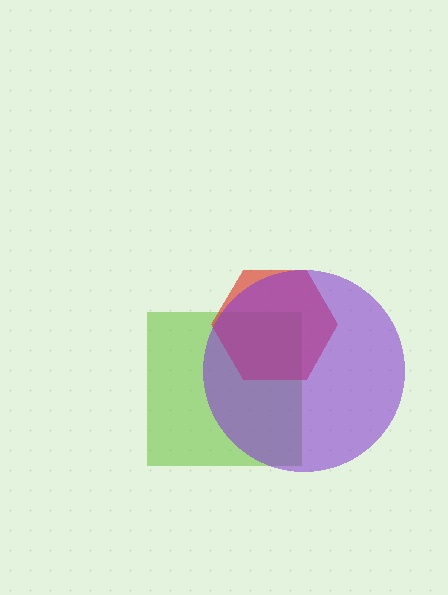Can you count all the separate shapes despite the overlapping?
Yes, there are 3 separate shapes.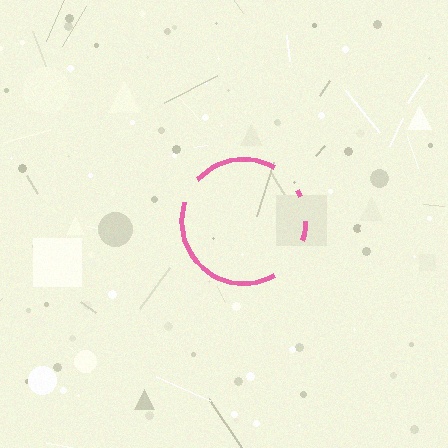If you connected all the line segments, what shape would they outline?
They would outline a circle.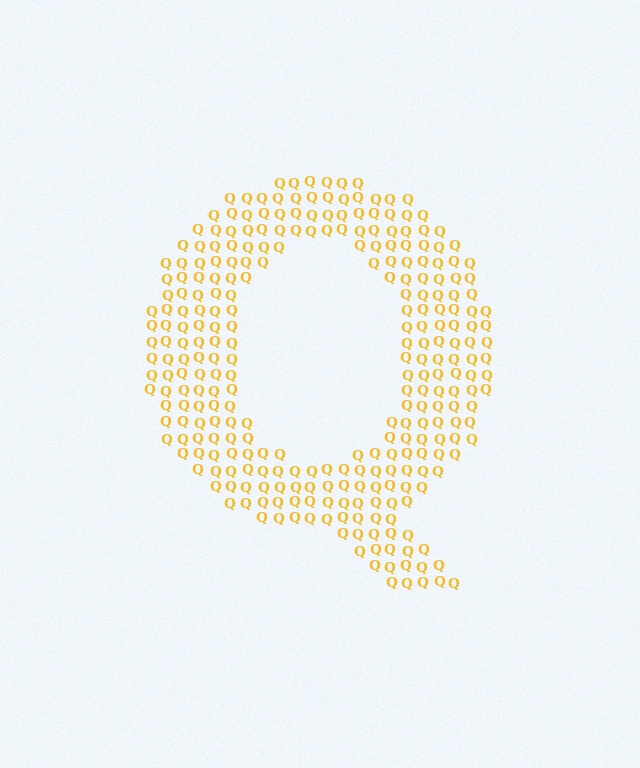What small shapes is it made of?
It is made of small letter Q's.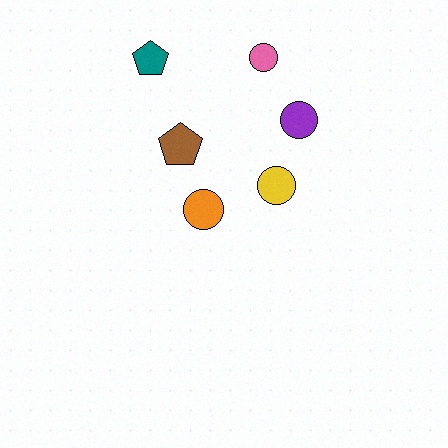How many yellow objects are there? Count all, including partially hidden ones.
There is 1 yellow object.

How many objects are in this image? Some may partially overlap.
There are 6 objects.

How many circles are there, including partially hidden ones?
There are 4 circles.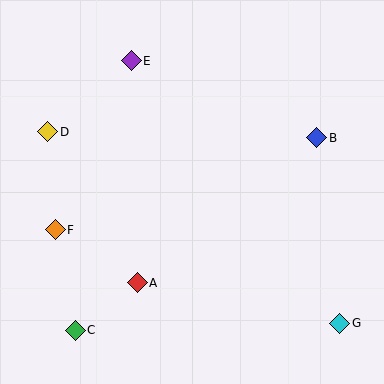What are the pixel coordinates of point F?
Point F is at (55, 230).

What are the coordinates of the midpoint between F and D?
The midpoint between F and D is at (52, 181).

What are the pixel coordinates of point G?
Point G is at (340, 323).